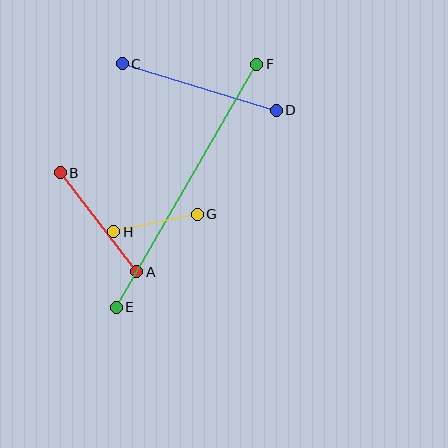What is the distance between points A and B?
The distance is approximately 125 pixels.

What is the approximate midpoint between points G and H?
The midpoint is at approximately (156, 223) pixels.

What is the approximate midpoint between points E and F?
The midpoint is at approximately (187, 186) pixels.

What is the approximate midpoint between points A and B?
The midpoint is at approximately (98, 222) pixels.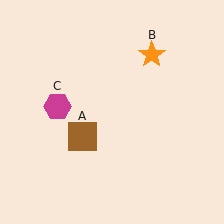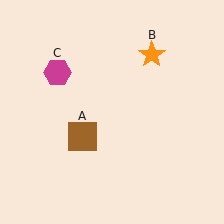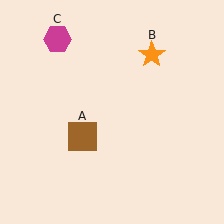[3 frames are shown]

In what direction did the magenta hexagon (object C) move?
The magenta hexagon (object C) moved up.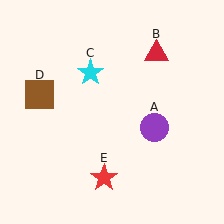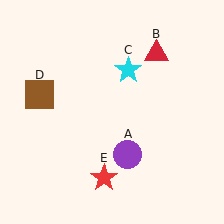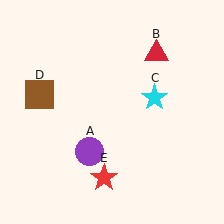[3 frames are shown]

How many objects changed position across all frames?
2 objects changed position: purple circle (object A), cyan star (object C).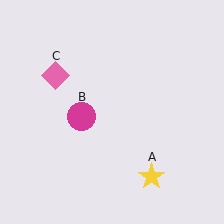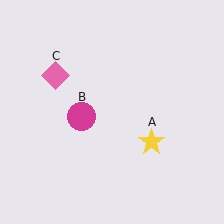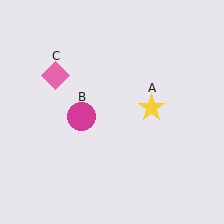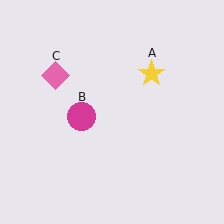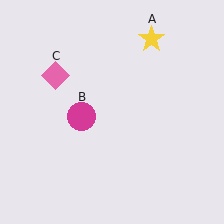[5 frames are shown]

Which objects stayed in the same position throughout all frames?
Magenta circle (object B) and pink diamond (object C) remained stationary.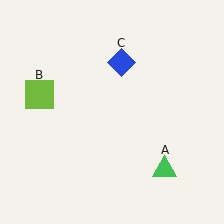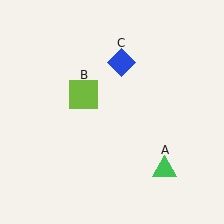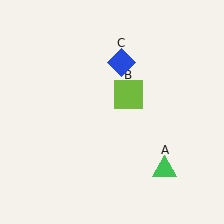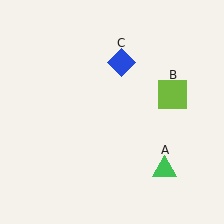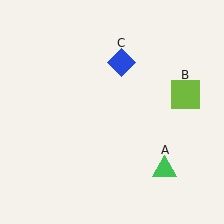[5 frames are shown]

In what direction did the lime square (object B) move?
The lime square (object B) moved right.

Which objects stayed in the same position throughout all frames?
Green triangle (object A) and blue diamond (object C) remained stationary.